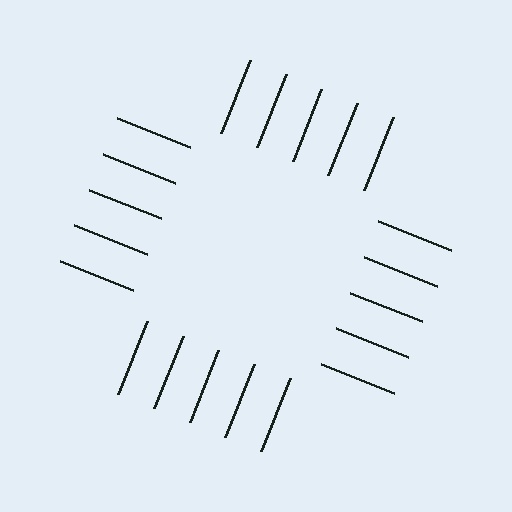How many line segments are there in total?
20 — 5 along each of the 4 edges.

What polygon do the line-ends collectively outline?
An illusory square — the line segments terminate on its edges but no continuous stroke is drawn.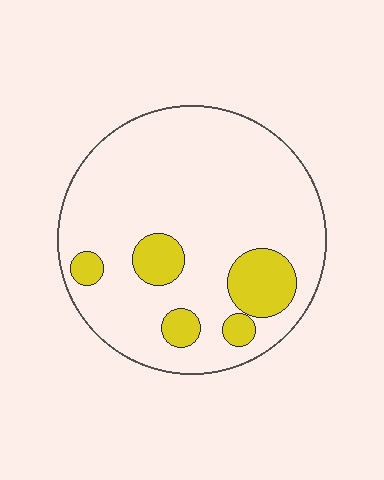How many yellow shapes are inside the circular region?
5.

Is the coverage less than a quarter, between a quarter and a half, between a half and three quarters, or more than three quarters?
Less than a quarter.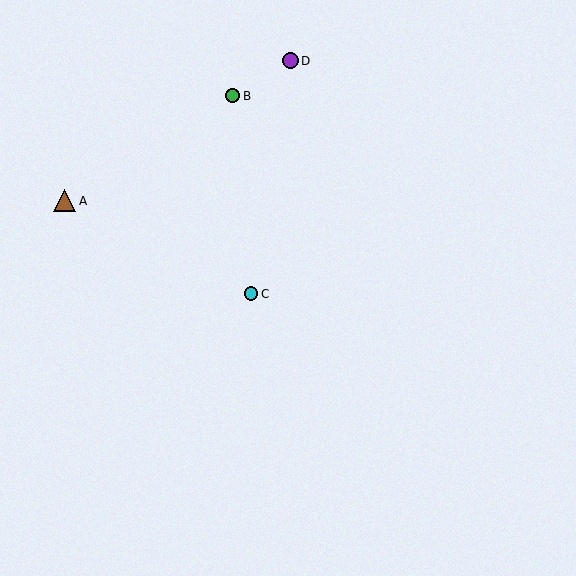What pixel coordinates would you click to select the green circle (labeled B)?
Click at (232, 96) to select the green circle B.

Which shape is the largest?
The brown triangle (labeled A) is the largest.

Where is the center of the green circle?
The center of the green circle is at (232, 96).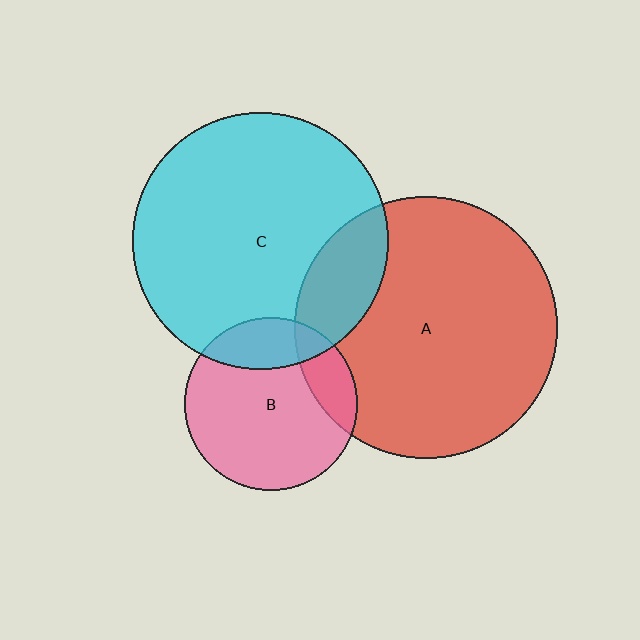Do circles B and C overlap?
Yes.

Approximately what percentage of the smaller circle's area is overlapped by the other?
Approximately 20%.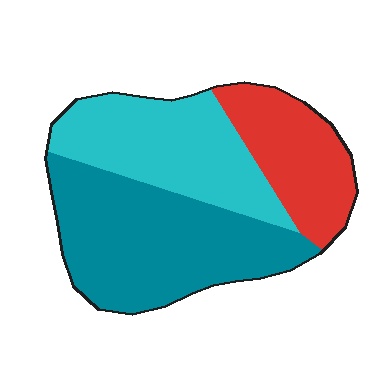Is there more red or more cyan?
Cyan.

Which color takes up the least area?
Red, at roughly 25%.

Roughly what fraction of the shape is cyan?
Cyan covers around 35% of the shape.